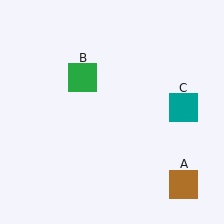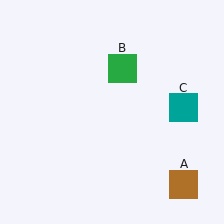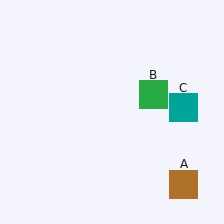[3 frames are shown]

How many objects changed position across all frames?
1 object changed position: green square (object B).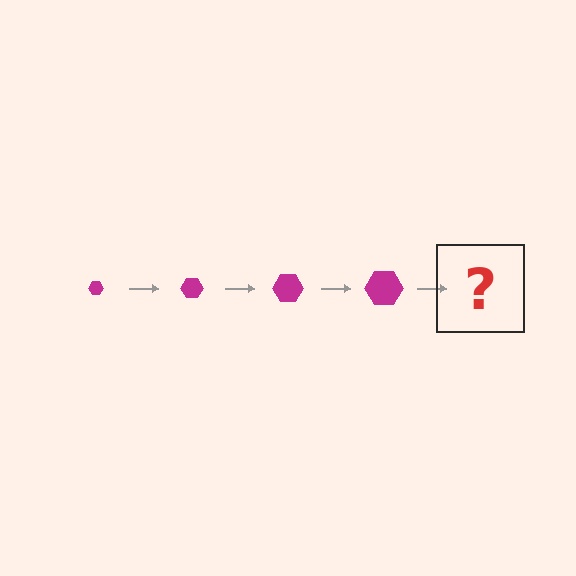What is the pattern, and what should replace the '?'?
The pattern is that the hexagon gets progressively larger each step. The '?' should be a magenta hexagon, larger than the previous one.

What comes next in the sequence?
The next element should be a magenta hexagon, larger than the previous one.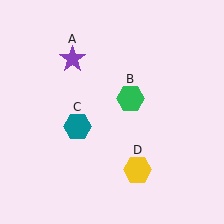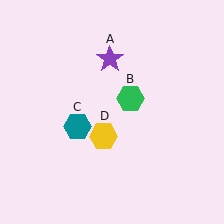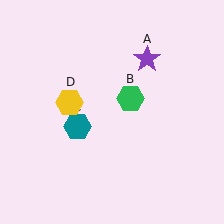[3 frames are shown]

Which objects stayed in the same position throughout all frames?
Green hexagon (object B) and teal hexagon (object C) remained stationary.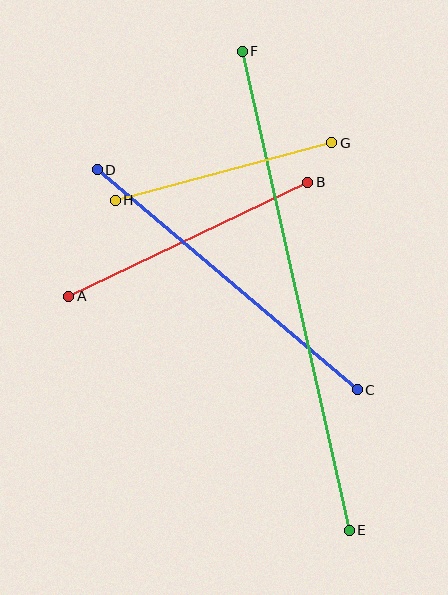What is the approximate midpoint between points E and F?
The midpoint is at approximately (296, 291) pixels.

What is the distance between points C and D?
The distance is approximately 341 pixels.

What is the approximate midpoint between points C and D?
The midpoint is at approximately (227, 280) pixels.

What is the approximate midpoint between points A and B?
The midpoint is at approximately (188, 239) pixels.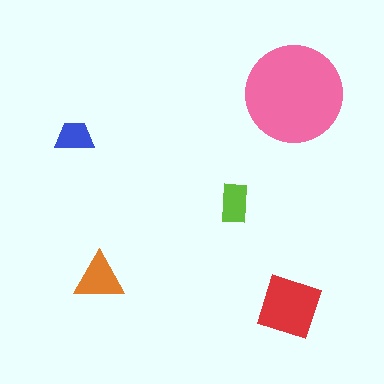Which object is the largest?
The pink circle.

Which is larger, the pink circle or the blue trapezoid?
The pink circle.